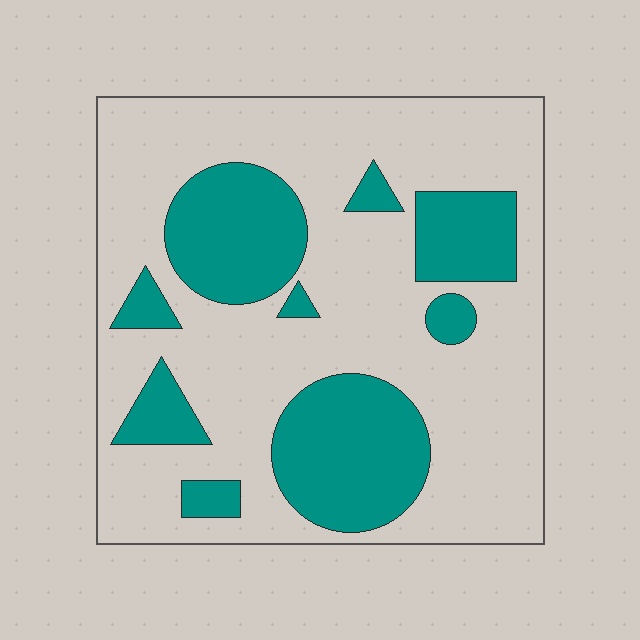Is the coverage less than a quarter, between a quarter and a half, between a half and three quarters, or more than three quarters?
Between a quarter and a half.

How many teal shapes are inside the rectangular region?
9.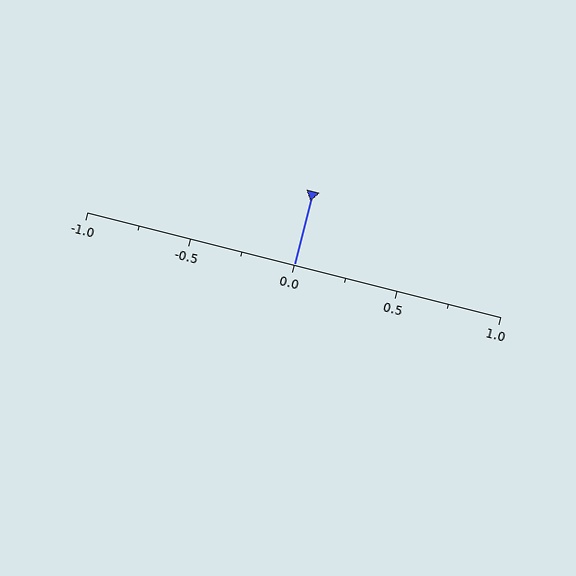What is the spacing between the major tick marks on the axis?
The major ticks are spaced 0.5 apart.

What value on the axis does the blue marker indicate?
The marker indicates approximately 0.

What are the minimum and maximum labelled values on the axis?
The axis runs from -1.0 to 1.0.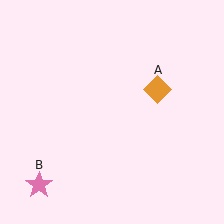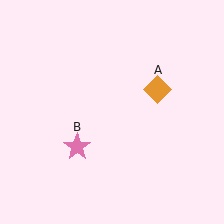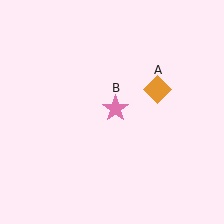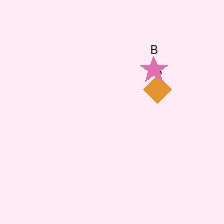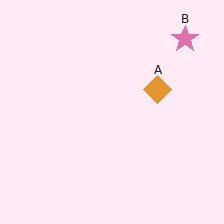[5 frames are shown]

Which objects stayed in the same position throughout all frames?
Orange diamond (object A) remained stationary.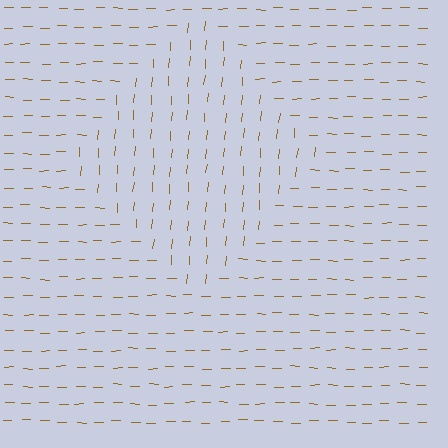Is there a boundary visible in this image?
Yes, there is a texture boundary formed by a change in line orientation.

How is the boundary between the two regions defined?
The boundary is defined purely by a change in line orientation (approximately 86 degrees difference). All lines are the same color and thickness.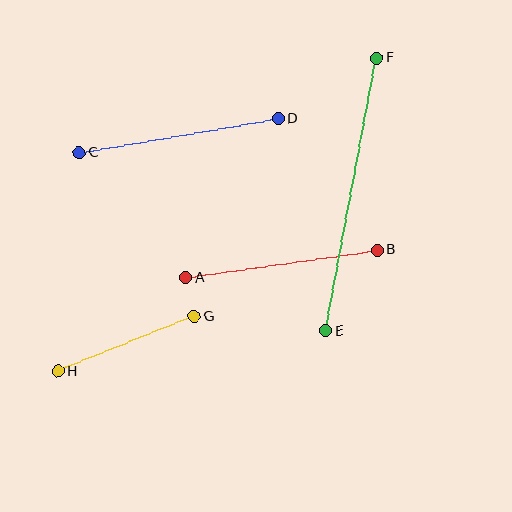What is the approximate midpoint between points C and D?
The midpoint is at approximately (179, 136) pixels.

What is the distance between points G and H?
The distance is approximately 147 pixels.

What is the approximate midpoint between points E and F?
The midpoint is at approximately (351, 194) pixels.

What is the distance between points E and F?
The distance is approximately 277 pixels.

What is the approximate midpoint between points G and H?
The midpoint is at approximately (126, 344) pixels.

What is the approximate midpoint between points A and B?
The midpoint is at approximately (281, 264) pixels.